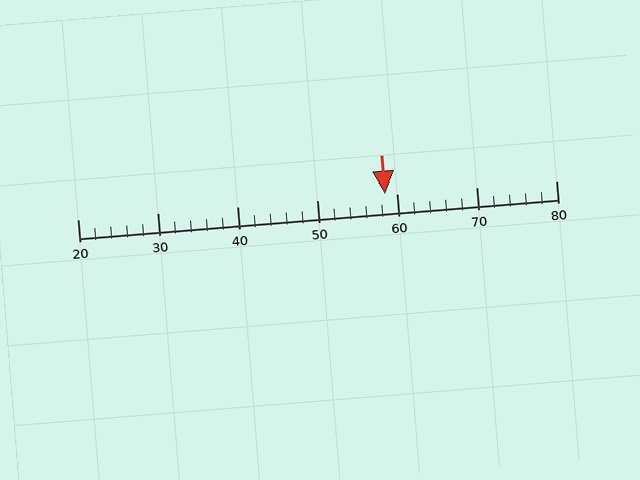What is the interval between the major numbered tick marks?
The major tick marks are spaced 10 units apart.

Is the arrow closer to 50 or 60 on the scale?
The arrow is closer to 60.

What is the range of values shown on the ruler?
The ruler shows values from 20 to 80.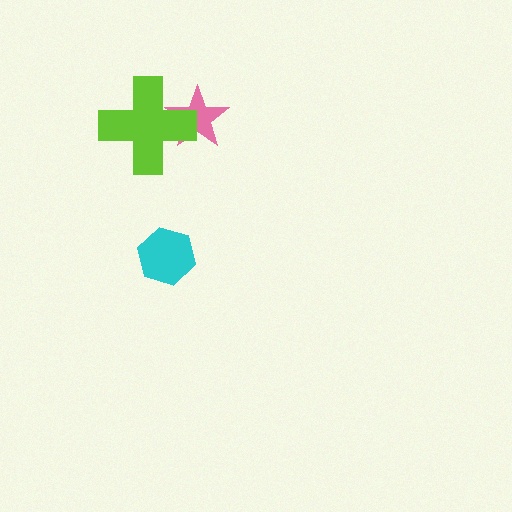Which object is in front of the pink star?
The lime cross is in front of the pink star.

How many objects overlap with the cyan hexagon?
0 objects overlap with the cyan hexagon.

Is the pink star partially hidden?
Yes, it is partially covered by another shape.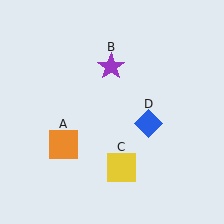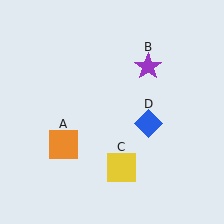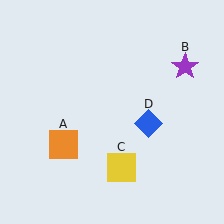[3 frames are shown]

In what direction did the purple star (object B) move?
The purple star (object B) moved right.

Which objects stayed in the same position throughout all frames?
Orange square (object A) and yellow square (object C) and blue diamond (object D) remained stationary.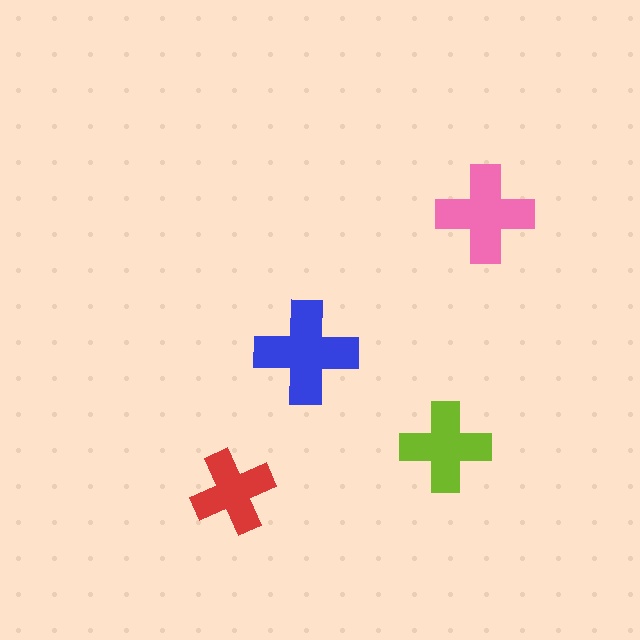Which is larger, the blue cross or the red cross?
The blue one.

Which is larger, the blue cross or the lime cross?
The blue one.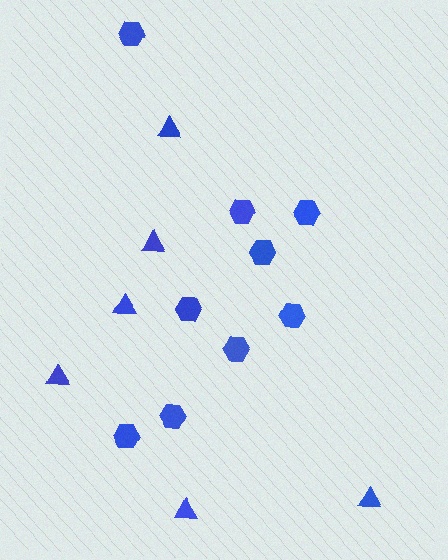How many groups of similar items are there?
There are 2 groups: one group of triangles (6) and one group of hexagons (9).